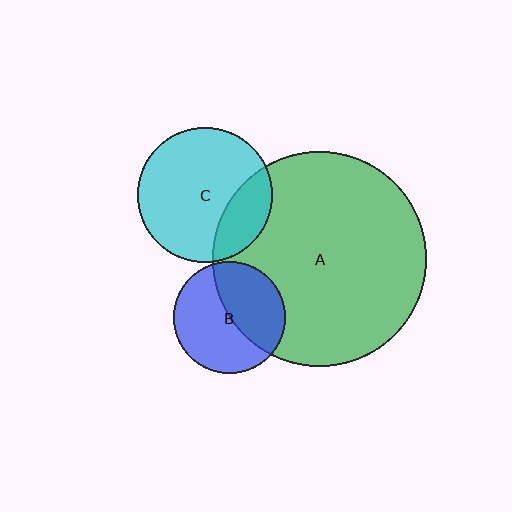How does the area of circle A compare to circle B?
Approximately 3.7 times.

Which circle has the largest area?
Circle A (green).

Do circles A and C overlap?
Yes.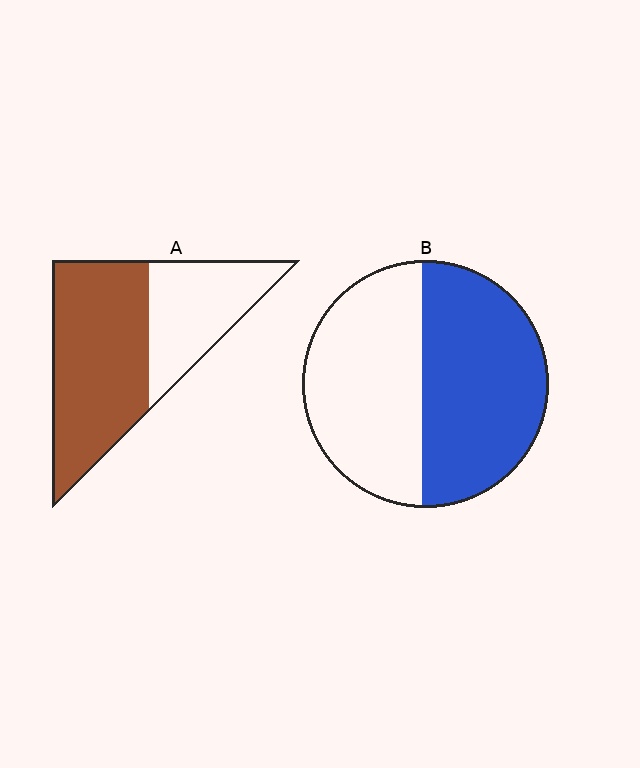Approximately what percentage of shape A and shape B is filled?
A is approximately 65% and B is approximately 50%.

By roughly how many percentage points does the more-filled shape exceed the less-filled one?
By roughly 10 percentage points (A over B).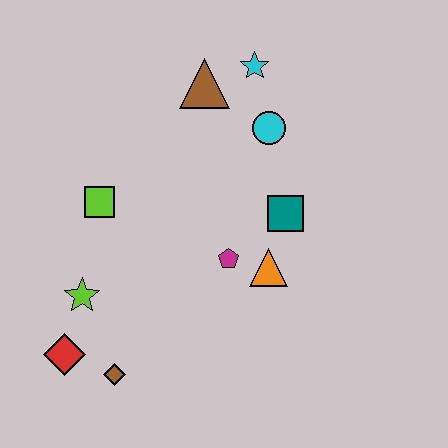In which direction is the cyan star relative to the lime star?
The cyan star is above the lime star.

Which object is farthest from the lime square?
The cyan star is farthest from the lime square.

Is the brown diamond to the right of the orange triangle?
No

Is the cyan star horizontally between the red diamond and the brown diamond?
No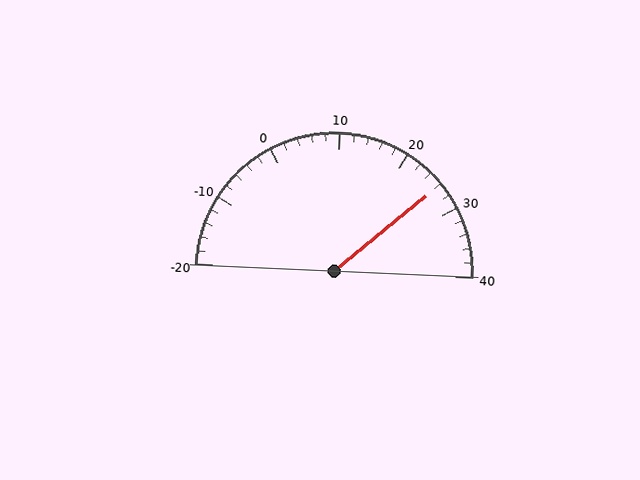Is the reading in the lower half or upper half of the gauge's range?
The reading is in the upper half of the range (-20 to 40).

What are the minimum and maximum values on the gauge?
The gauge ranges from -20 to 40.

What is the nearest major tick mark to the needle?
The nearest major tick mark is 30.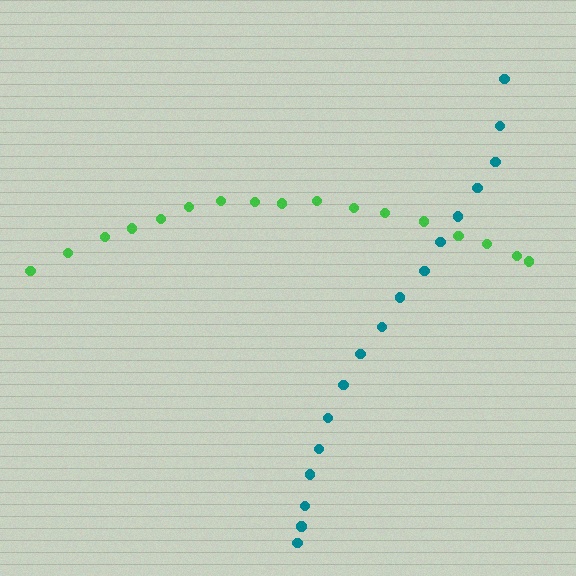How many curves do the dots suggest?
There are 2 distinct paths.